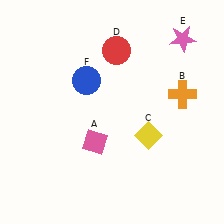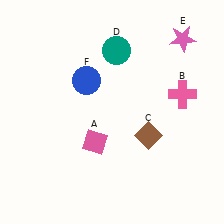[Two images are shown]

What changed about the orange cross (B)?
In Image 1, B is orange. In Image 2, it changed to pink.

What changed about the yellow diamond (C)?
In Image 1, C is yellow. In Image 2, it changed to brown.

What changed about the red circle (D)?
In Image 1, D is red. In Image 2, it changed to teal.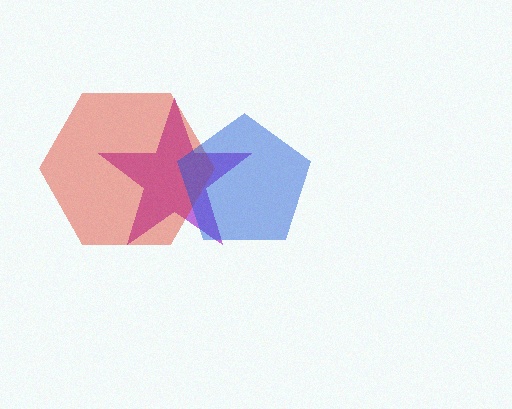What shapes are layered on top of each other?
The layered shapes are: a purple star, a red hexagon, a blue pentagon.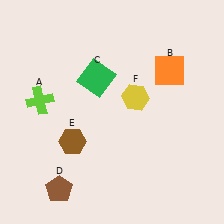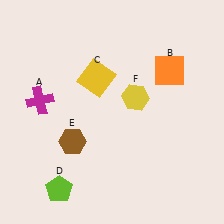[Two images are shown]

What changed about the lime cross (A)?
In Image 1, A is lime. In Image 2, it changed to magenta.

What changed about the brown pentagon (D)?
In Image 1, D is brown. In Image 2, it changed to lime.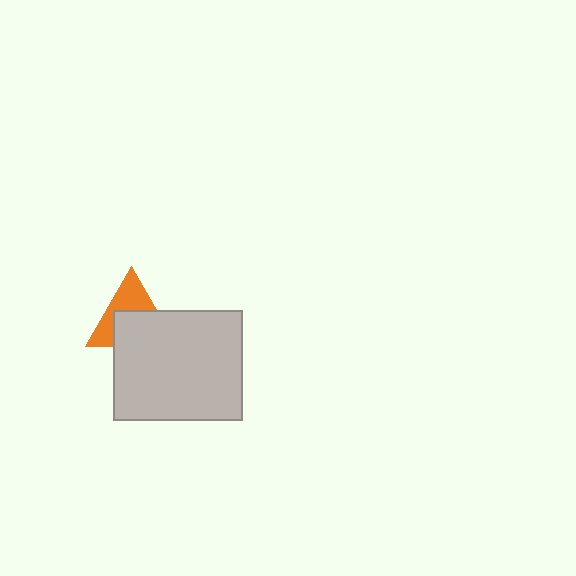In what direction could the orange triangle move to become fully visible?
The orange triangle could move up. That would shift it out from behind the light gray rectangle entirely.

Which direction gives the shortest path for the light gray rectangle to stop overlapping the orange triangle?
Moving down gives the shortest separation.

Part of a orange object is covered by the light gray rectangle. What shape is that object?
It is a triangle.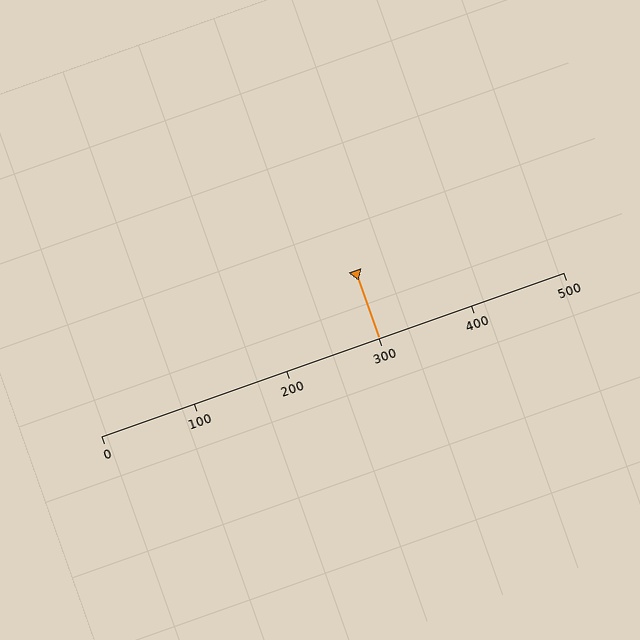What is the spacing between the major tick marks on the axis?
The major ticks are spaced 100 apart.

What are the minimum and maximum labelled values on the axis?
The axis runs from 0 to 500.